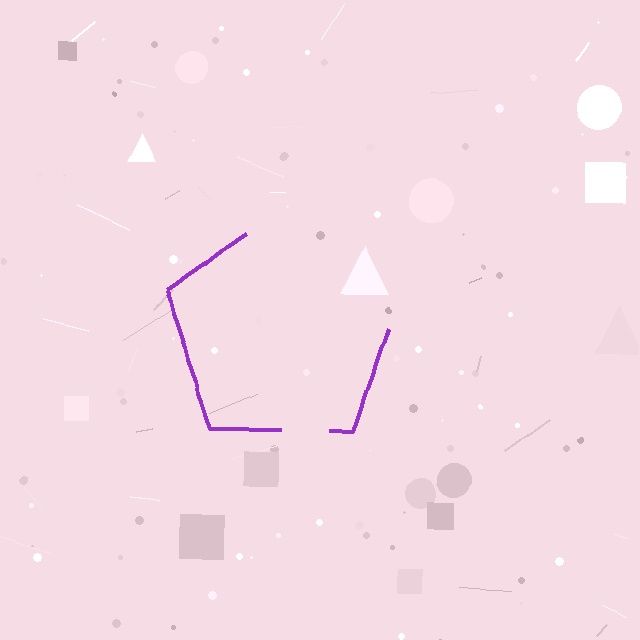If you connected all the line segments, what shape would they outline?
They would outline a pentagon.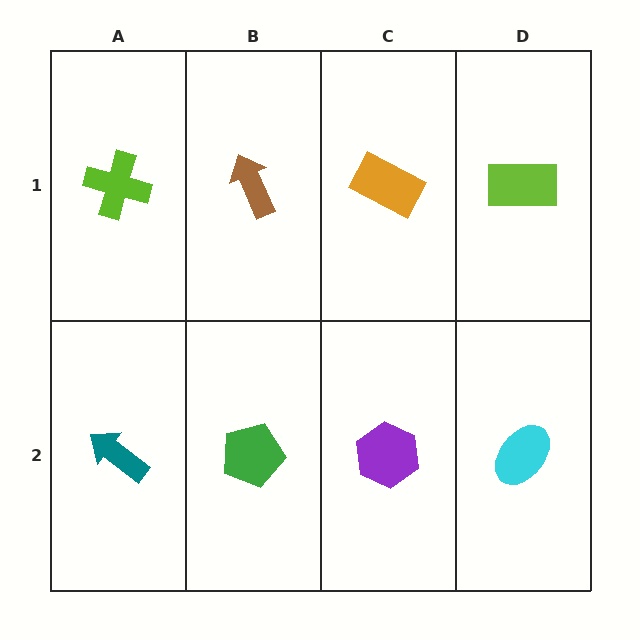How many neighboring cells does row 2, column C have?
3.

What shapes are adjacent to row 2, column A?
A lime cross (row 1, column A), a green pentagon (row 2, column B).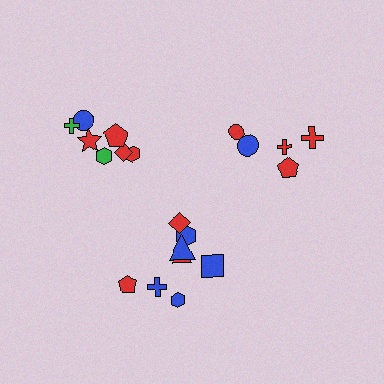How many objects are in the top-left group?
There are 7 objects.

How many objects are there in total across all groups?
There are 20 objects.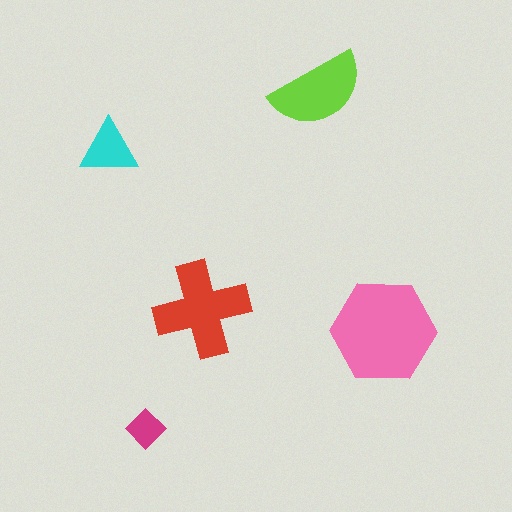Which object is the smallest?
The magenta diamond.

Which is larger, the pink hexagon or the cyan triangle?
The pink hexagon.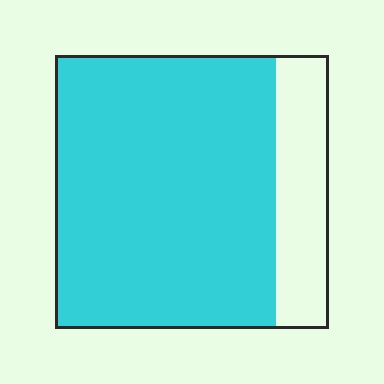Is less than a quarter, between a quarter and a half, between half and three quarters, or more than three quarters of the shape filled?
More than three quarters.